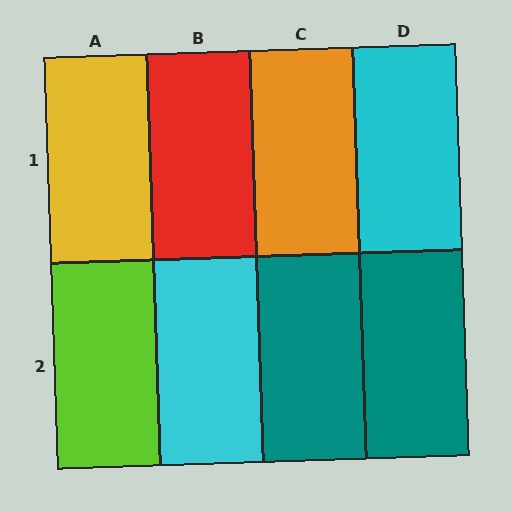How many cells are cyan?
2 cells are cyan.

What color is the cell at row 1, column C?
Orange.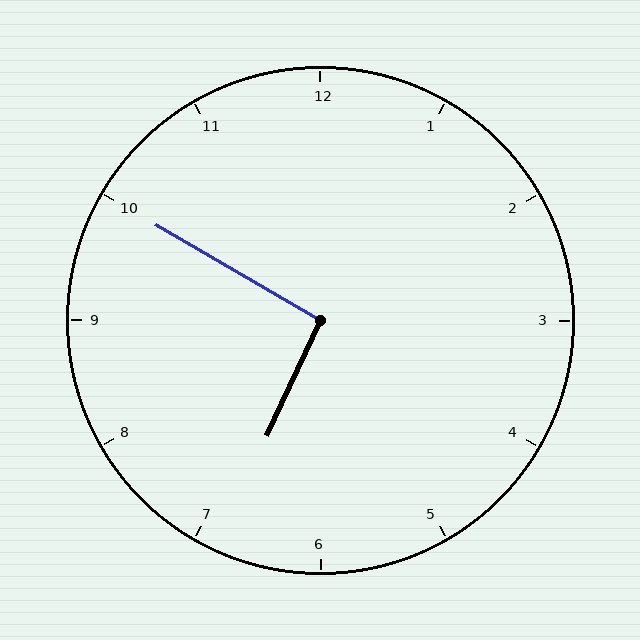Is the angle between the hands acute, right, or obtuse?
It is right.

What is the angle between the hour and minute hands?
Approximately 95 degrees.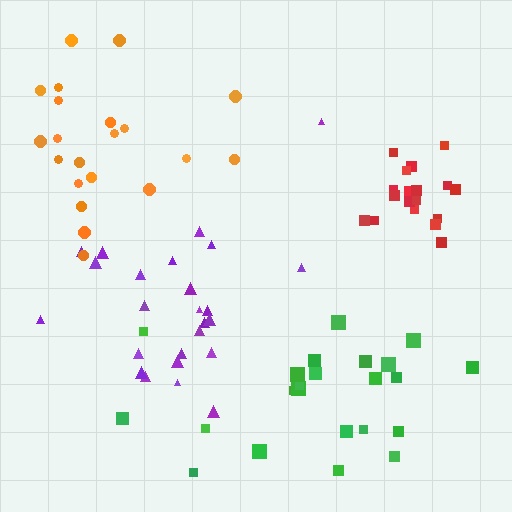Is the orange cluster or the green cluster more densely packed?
Orange.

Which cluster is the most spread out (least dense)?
Purple.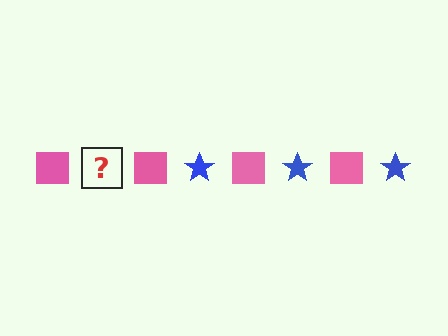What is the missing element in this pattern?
The missing element is a blue star.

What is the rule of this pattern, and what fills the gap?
The rule is that the pattern alternates between pink square and blue star. The gap should be filled with a blue star.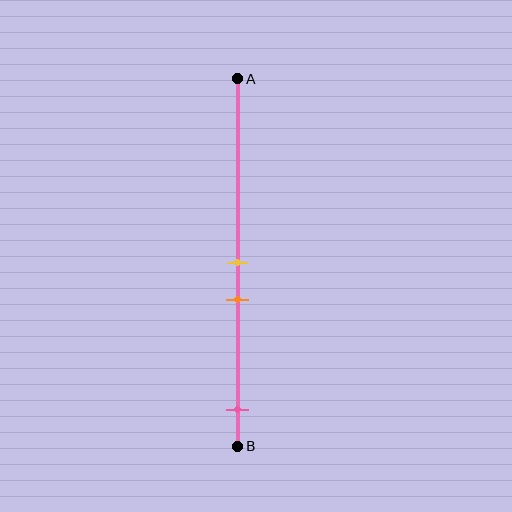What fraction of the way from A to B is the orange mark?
The orange mark is approximately 60% (0.6) of the way from A to B.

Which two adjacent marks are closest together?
The yellow and orange marks are the closest adjacent pair.